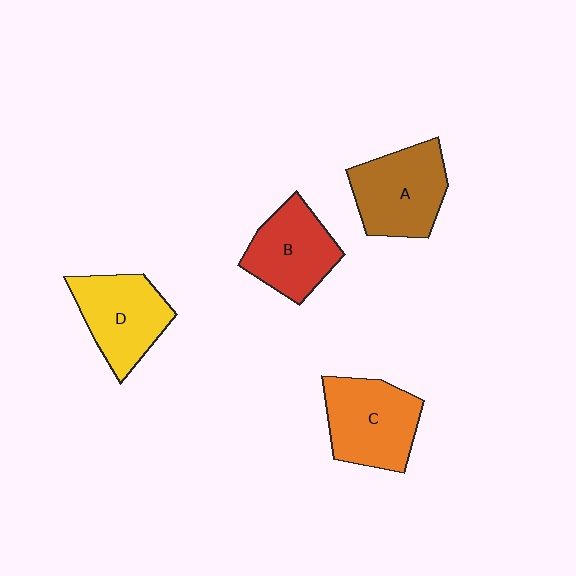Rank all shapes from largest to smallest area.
From largest to smallest: C (orange), A (brown), D (yellow), B (red).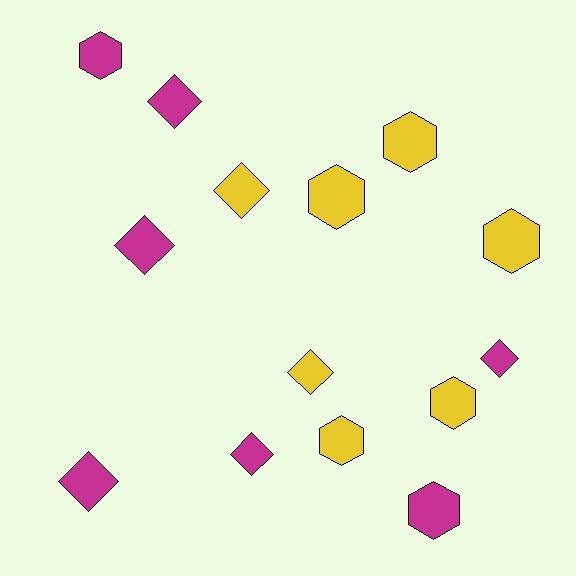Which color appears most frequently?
Magenta, with 7 objects.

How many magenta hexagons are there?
There are 2 magenta hexagons.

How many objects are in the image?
There are 14 objects.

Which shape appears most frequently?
Hexagon, with 7 objects.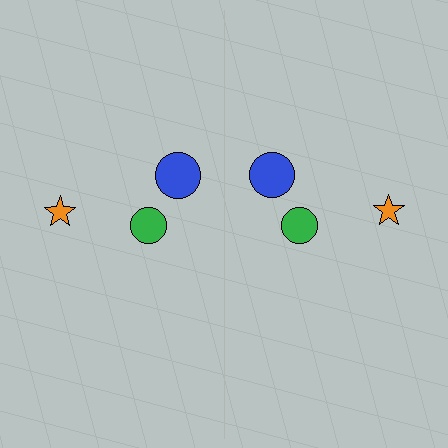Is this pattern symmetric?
Yes, this pattern has bilateral (reflection) symmetry.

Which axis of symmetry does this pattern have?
The pattern has a vertical axis of symmetry running through the center of the image.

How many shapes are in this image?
There are 6 shapes in this image.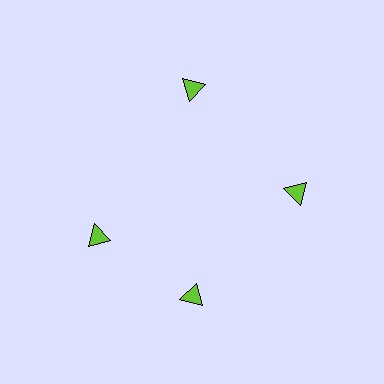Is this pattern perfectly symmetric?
No. The 4 lime triangles are arranged in a ring, but one element near the 9 o'clock position is rotated out of alignment along the ring, breaking the 4-fold rotational symmetry.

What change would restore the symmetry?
The symmetry would be restored by rotating it back into even spacing with its neighbors so that all 4 triangles sit at equal angles and equal distance from the center.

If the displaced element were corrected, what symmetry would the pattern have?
It would have 4-fold rotational symmetry — the pattern would map onto itself every 90 degrees.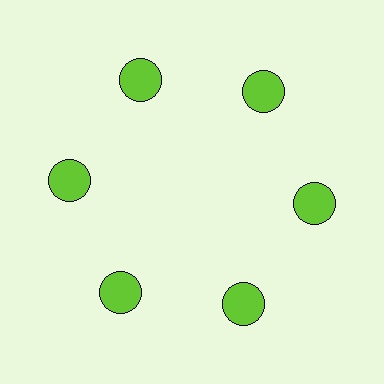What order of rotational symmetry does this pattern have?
This pattern has 6-fold rotational symmetry.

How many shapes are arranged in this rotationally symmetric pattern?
There are 6 shapes, arranged in 6 groups of 1.